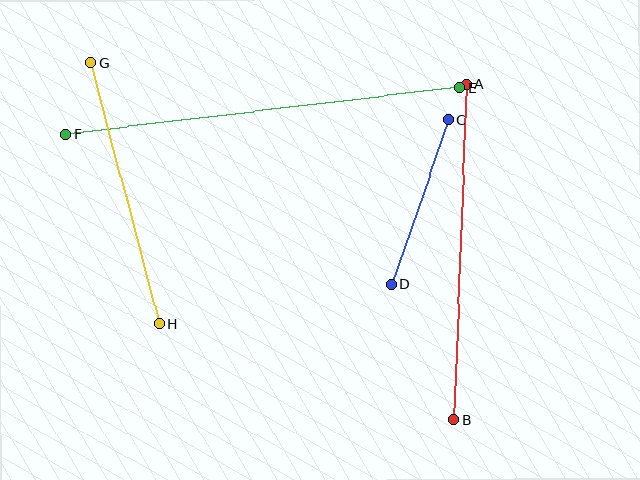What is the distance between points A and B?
The distance is approximately 336 pixels.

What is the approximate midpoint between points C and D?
The midpoint is at approximately (420, 202) pixels.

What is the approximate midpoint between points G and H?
The midpoint is at approximately (125, 193) pixels.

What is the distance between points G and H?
The distance is approximately 271 pixels.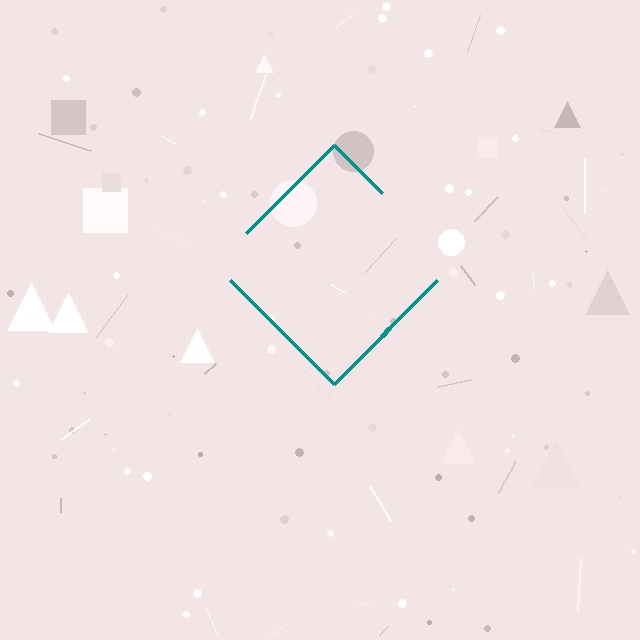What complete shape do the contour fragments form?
The contour fragments form a diamond.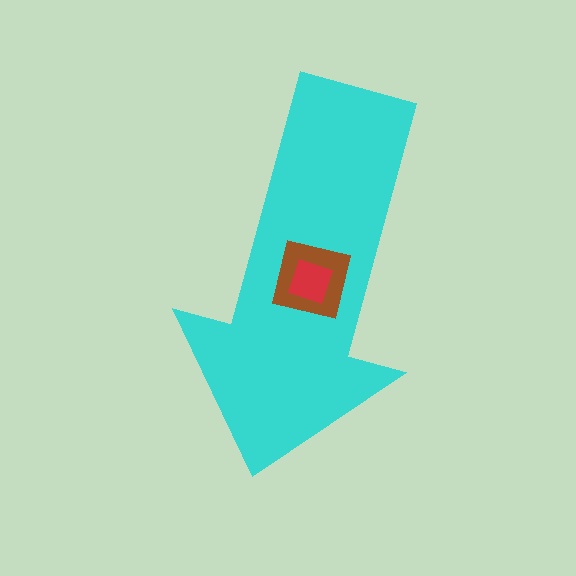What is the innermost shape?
The red square.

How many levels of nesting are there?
3.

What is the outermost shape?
The cyan arrow.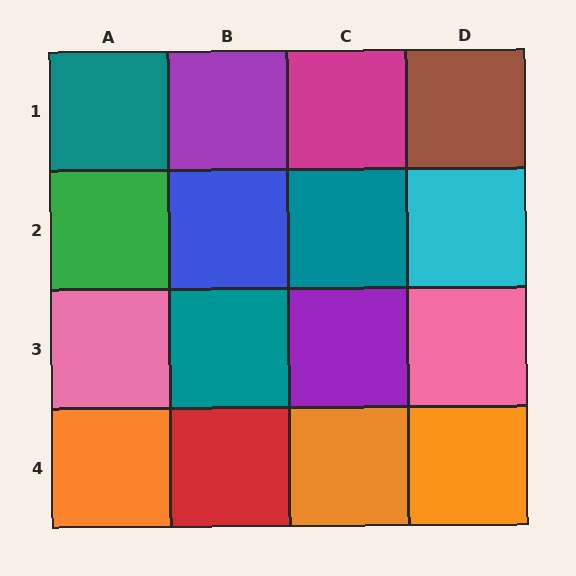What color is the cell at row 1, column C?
Magenta.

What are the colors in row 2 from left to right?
Green, blue, teal, cyan.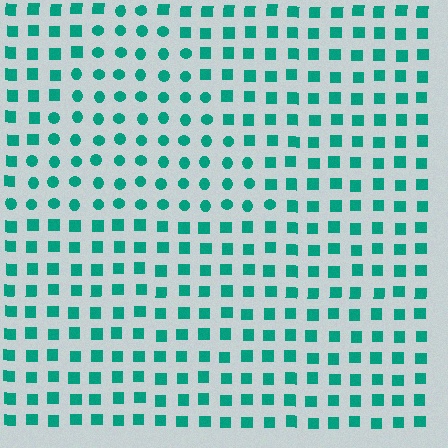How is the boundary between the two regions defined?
The boundary is defined by a change in element shape: circles inside vs. squares outside. All elements share the same color and spacing.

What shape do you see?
I see a triangle.